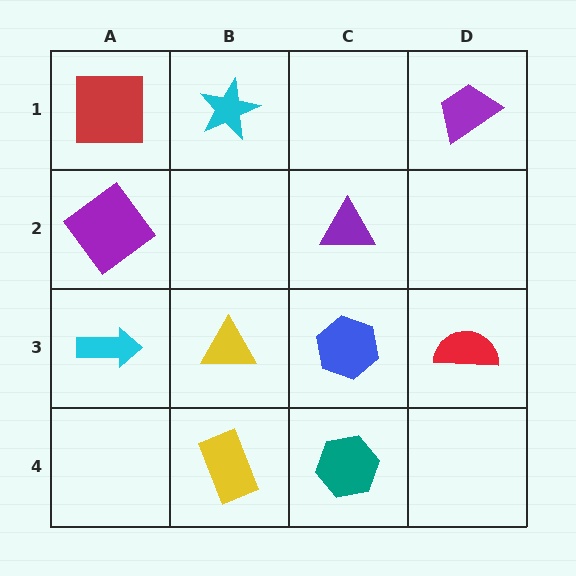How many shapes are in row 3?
4 shapes.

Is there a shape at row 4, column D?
No, that cell is empty.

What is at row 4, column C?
A teal hexagon.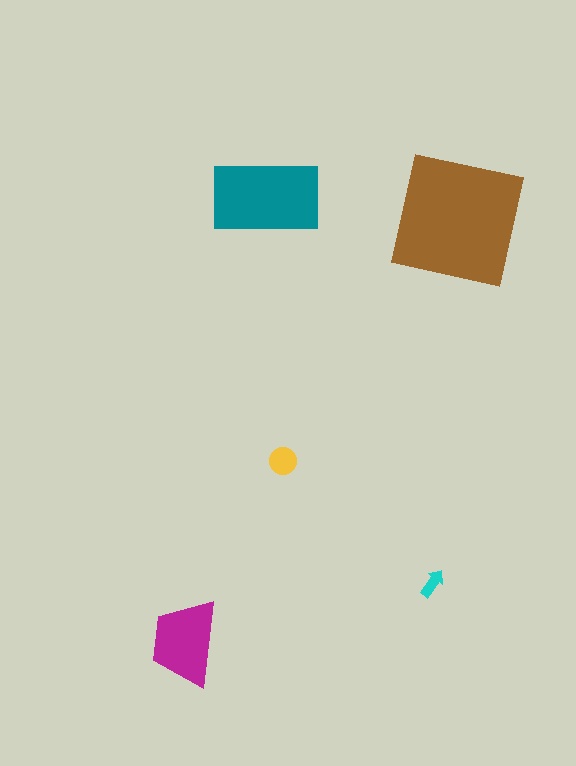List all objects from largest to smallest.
The brown square, the teal rectangle, the magenta trapezoid, the yellow circle, the cyan arrow.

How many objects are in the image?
There are 5 objects in the image.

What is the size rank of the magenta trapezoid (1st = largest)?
3rd.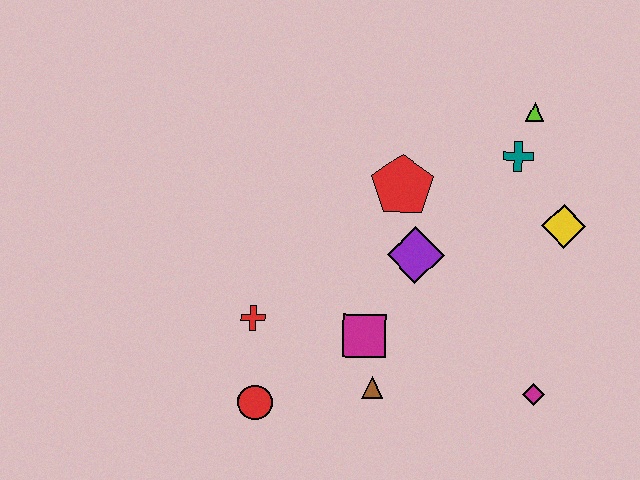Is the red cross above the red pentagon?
No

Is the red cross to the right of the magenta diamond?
No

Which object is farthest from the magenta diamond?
The red cross is farthest from the magenta diamond.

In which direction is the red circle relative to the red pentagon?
The red circle is below the red pentagon.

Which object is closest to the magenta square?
The brown triangle is closest to the magenta square.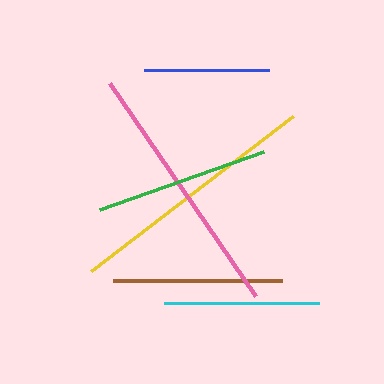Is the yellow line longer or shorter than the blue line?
The yellow line is longer than the blue line.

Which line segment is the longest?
The pink line is the longest at approximately 259 pixels.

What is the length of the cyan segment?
The cyan segment is approximately 155 pixels long.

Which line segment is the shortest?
The blue line is the shortest at approximately 125 pixels.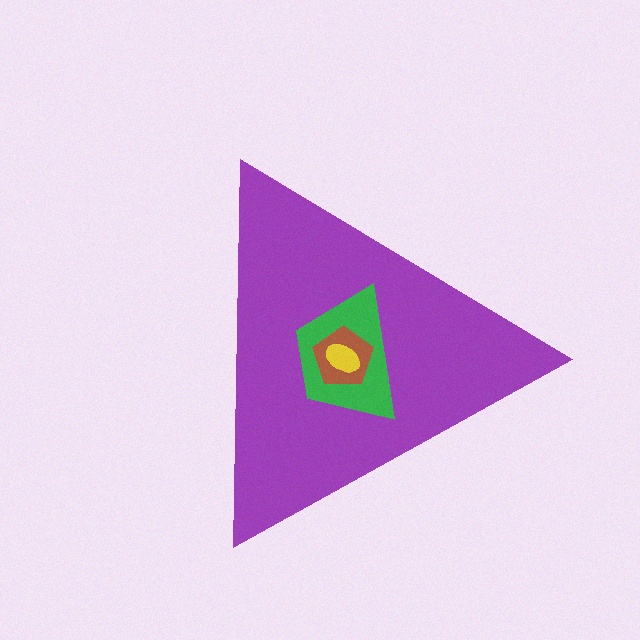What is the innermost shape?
The yellow ellipse.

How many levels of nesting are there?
4.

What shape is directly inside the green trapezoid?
The brown pentagon.